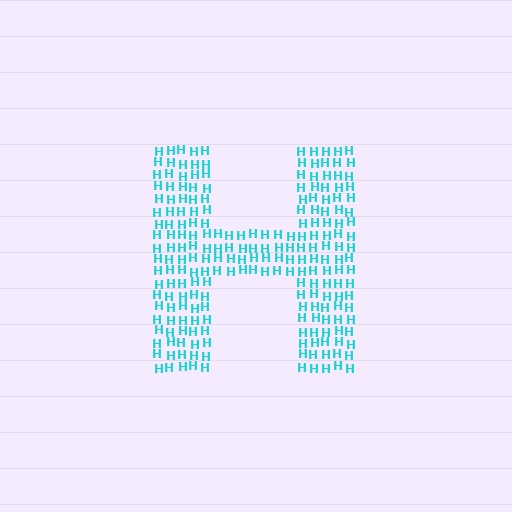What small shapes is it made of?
It is made of small letter H's.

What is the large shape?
The large shape is the letter H.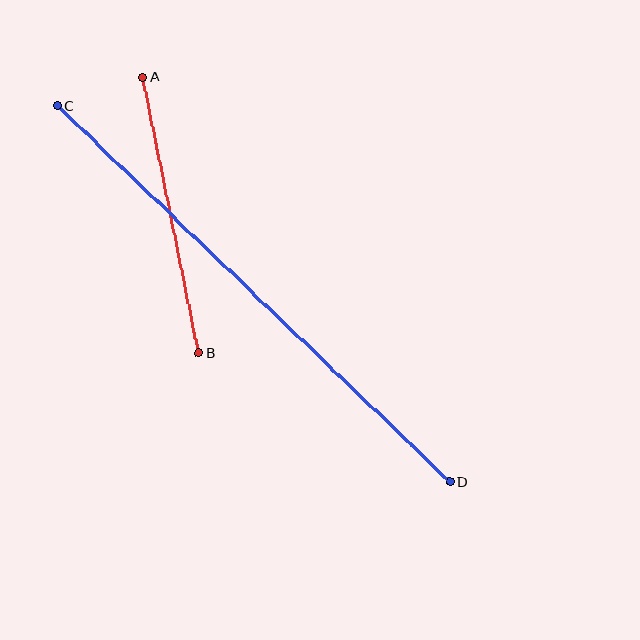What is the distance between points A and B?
The distance is approximately 282 pixels.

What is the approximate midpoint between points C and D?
The midpoint is at approximately (253, 294) pixels.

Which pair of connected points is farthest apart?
Points C and D are farthest apart.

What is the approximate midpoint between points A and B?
The midpoint is at approximately (171, 215) pixels.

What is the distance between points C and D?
The distance is approximately 544 pixels.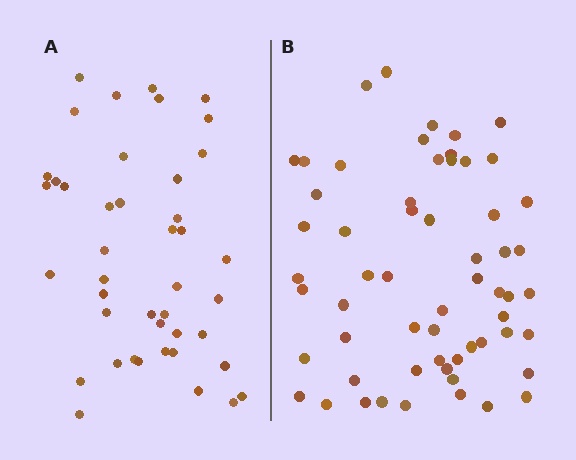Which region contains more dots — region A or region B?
Region B (the right region) has more dots.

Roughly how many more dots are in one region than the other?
Region B has approximately 15 more dots than region A.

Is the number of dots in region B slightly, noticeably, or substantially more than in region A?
Region B has noticeably more, but not dramatically so. The ratio is roughly 1.4 to 1.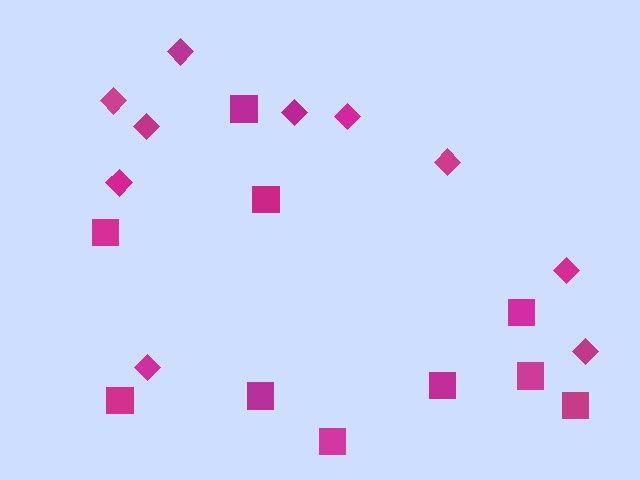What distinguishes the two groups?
There are 2 groups: one group of squares (10) and one group of diamonds (10).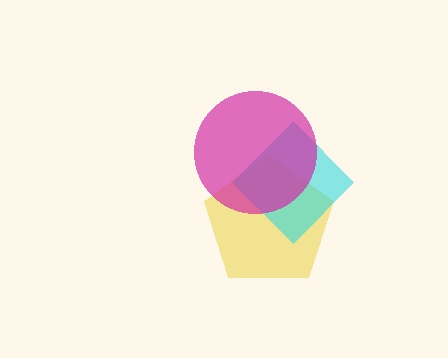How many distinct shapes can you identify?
There are 3 distinct shapes: a yellow pentagon, a cyan diamond, a magenta circle.